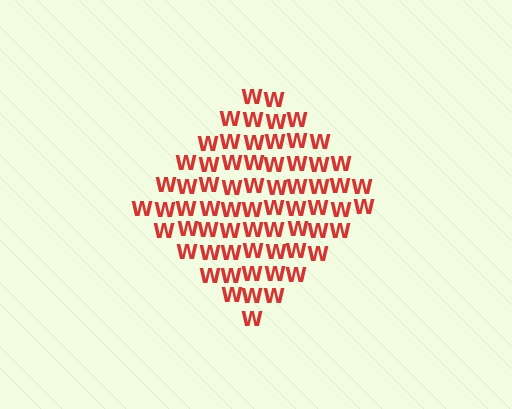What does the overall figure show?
The overall figure shows a diamond.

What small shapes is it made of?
It is made of small letter W's.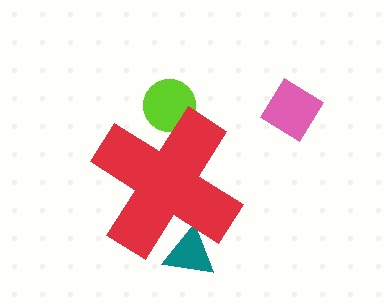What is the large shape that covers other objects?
A red cross.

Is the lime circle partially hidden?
Yes, the lime circle is partially hidden behind the red cross.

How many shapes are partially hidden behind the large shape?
2 shapes are partially hidden.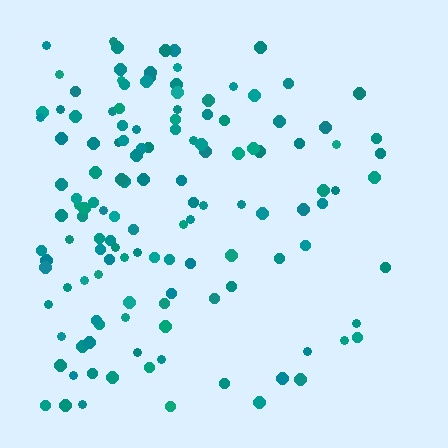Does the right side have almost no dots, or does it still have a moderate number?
Still a moderate number, just noticeably fewer than the left.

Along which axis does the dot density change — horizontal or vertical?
Horizontal.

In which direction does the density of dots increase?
From right to left, with the left side densest.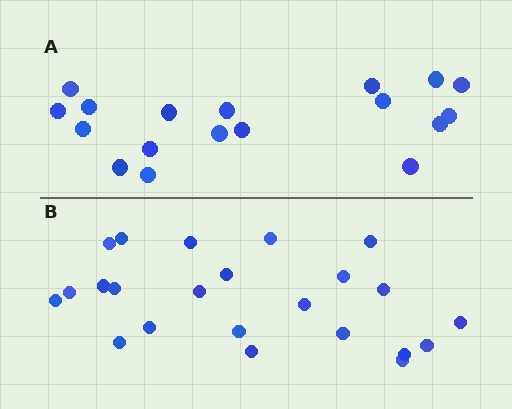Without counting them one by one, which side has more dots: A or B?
Region B (the bottom region) has more dots.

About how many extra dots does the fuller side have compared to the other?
Region B has about 5 more dots than region A.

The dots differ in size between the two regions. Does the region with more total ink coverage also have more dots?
No. Region A has more total ink coverage because its dots are larger, but region B actually contains more individual dots. Total area can be misleading — the number of items is what matters here.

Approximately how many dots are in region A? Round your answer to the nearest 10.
About 20 dots. (The exact count is 18, which rounds to 20.)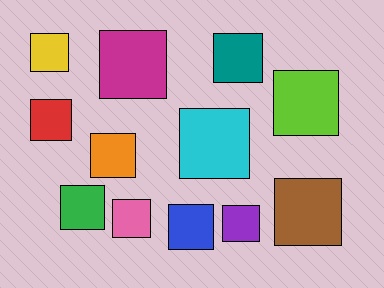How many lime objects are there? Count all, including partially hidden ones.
There is 1 lime object.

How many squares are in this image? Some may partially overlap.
There are 12 squares.